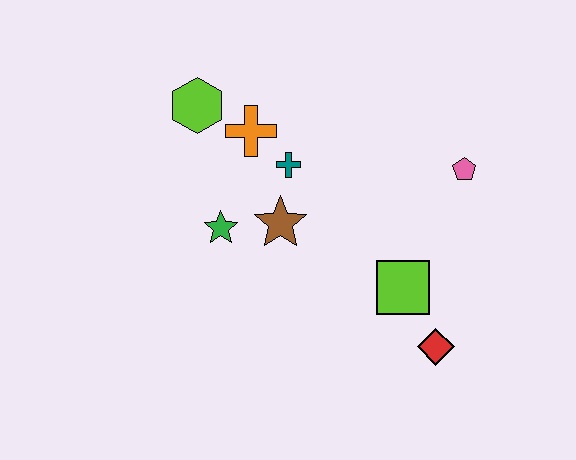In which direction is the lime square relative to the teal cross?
The lime square is below the teal cross.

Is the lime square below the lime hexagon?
Yes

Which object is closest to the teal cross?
The orange cross is closest to the teal cross.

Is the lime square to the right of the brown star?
Yes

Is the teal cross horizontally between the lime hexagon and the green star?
No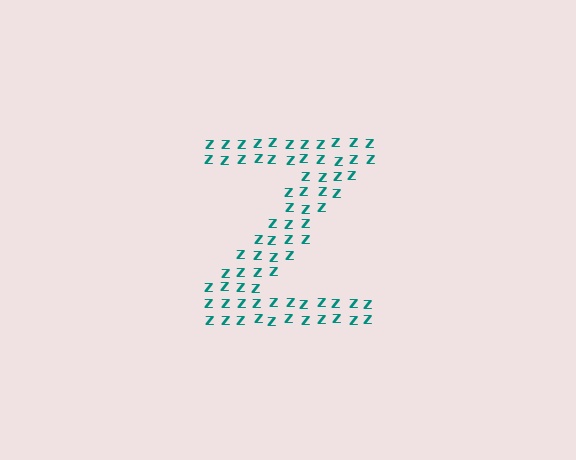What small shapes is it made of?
It is made of small letter Z's.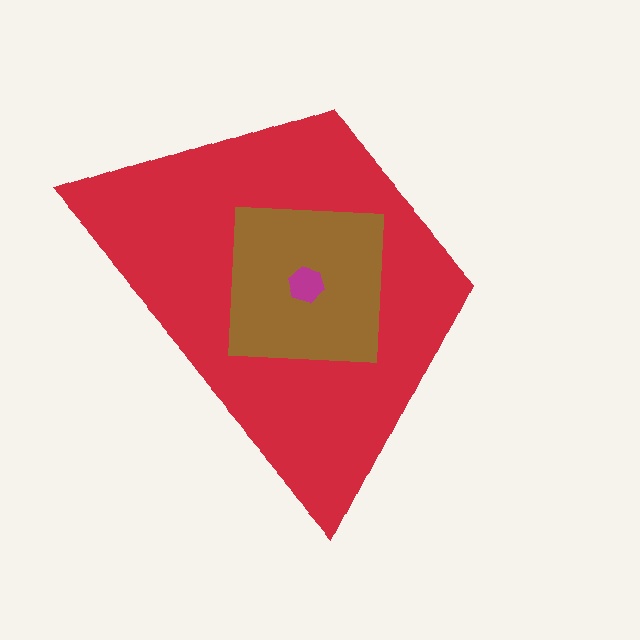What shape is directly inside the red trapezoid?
The brown square.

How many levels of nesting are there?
3.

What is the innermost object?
The magenta hexagon.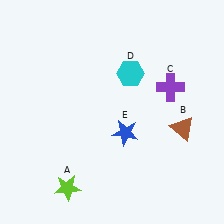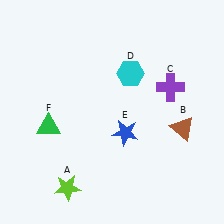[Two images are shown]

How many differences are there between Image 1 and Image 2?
There is 1 difference between the two images.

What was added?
A green triangle (F) was added in Image 2.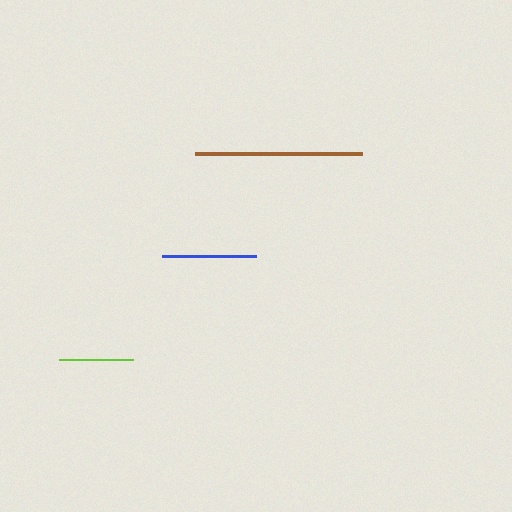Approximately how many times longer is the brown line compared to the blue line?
The brown line is approximately 1.8 times the length of the blue line.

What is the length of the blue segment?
The blue segment is approximately 94 pixels long.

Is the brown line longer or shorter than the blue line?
The brown line is longer than the blue line.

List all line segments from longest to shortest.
From longest to shortest: brown, blue, lime.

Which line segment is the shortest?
The lime line is the shortest at approximately 74 pixels.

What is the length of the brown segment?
The brown segment is approximately 167 pixels long.